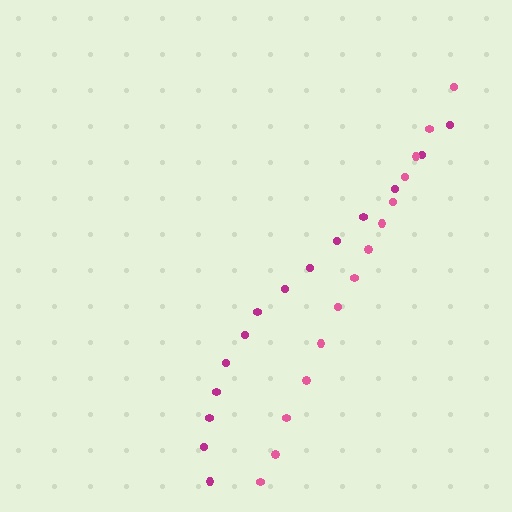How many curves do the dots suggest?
There are 2 distinct paths.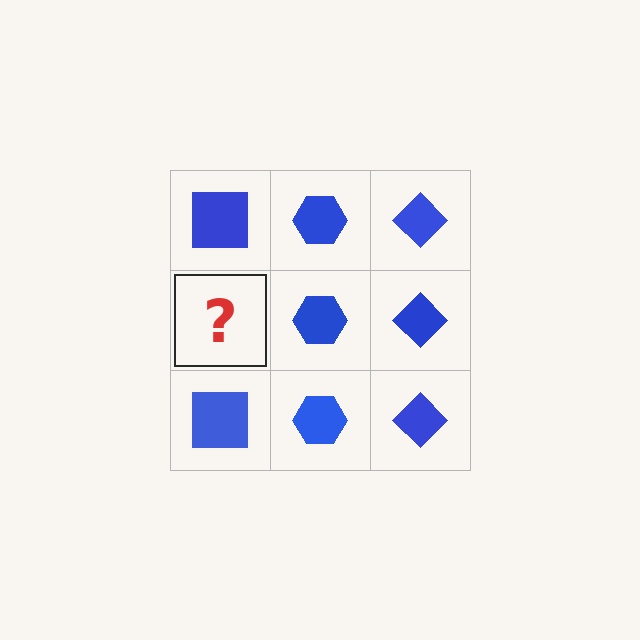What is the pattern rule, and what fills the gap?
The rule is that each column has a consistent shape. The gap should be filled with a blue square.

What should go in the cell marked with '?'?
The missing cell should contain a blue square.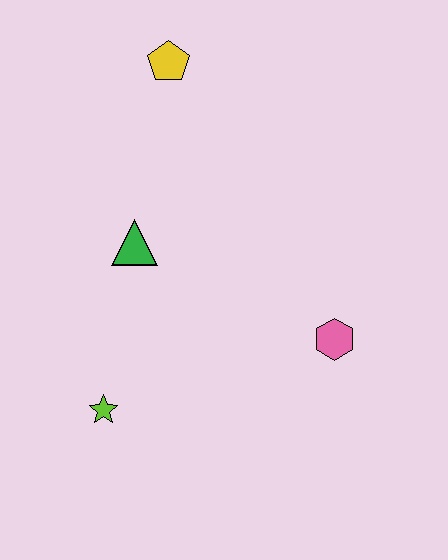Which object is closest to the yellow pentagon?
The green triangle is closest to the yellow pentagon.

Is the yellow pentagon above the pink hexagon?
Yes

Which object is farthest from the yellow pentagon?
The lime star is farthest from the yellow pentagon.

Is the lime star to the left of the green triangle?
Yes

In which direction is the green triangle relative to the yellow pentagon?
The green triangle is below the yellow pentagon.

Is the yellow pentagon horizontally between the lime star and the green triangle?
No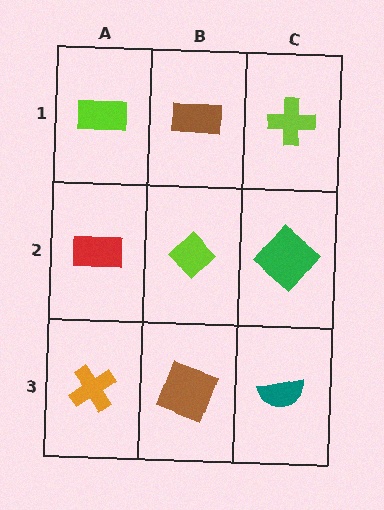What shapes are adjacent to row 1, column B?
A lime diamond (row 2, column B), a lime rectangle (row 1, column A), a lime cross (row 1, column C).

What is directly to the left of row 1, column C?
A brown rectangle.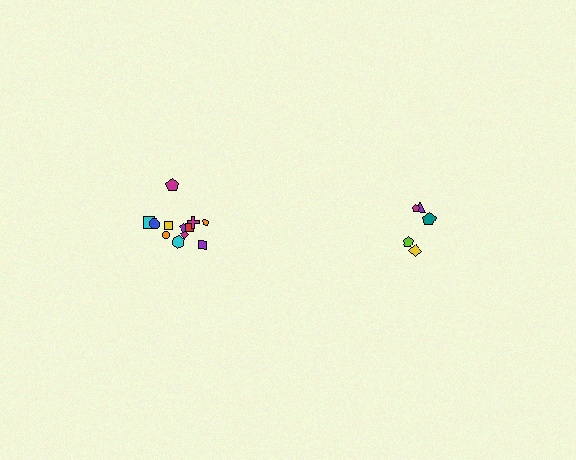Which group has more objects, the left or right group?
The left group.